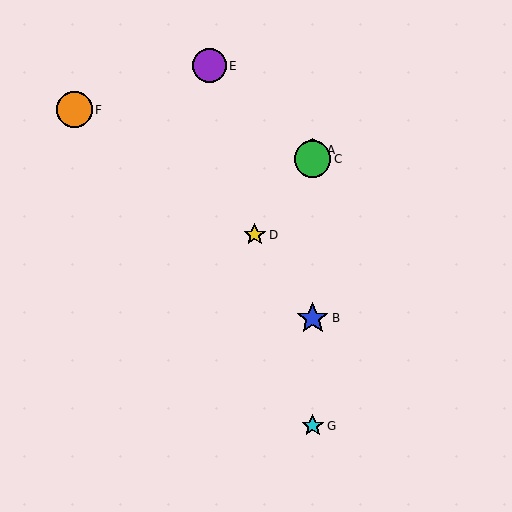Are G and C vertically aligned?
Yes, both are at x≈313.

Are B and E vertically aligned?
No, B is at x≈313 and E is at x≈209.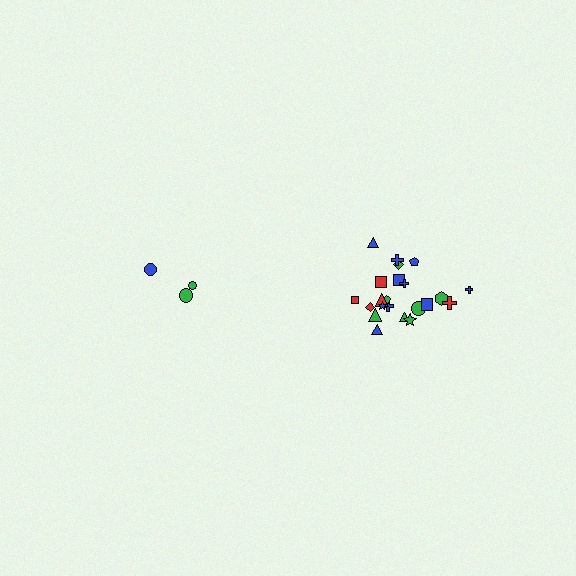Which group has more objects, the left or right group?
The right group.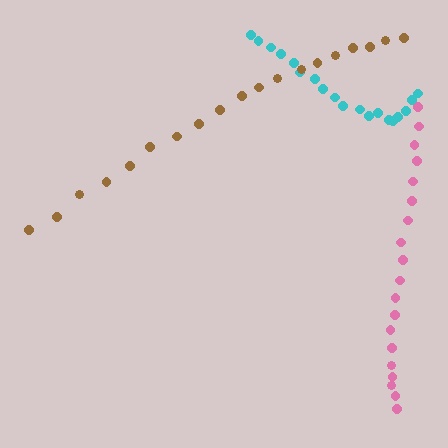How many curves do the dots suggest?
There are 3 distinct paths.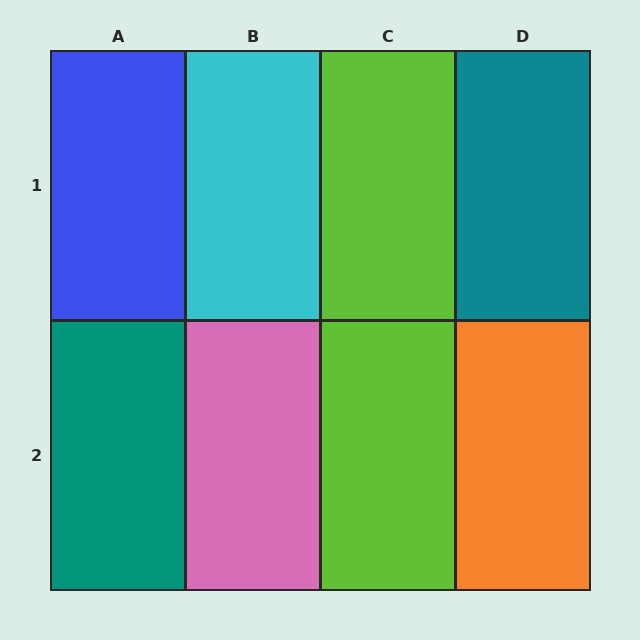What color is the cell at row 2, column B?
Pink.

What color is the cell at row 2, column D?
Orange.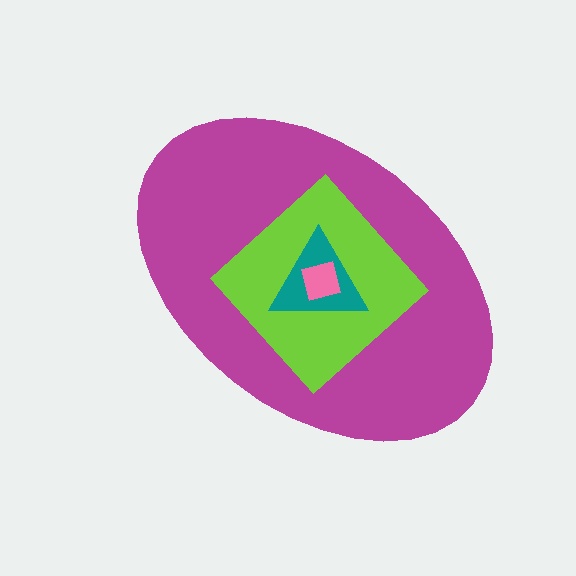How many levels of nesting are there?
4.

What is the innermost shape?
The pink square.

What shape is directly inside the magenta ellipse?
The lime diamond.